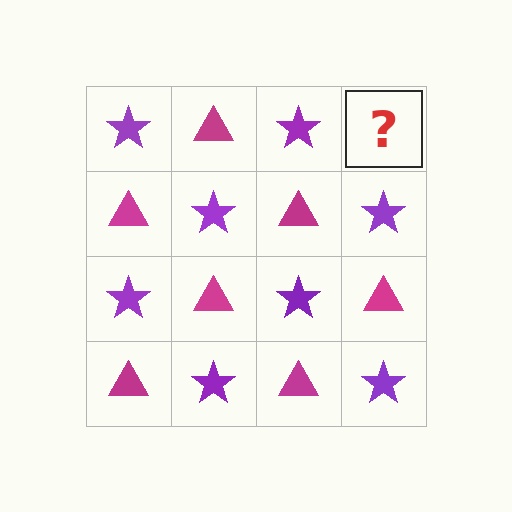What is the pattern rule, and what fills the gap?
The rule is that it alternates purple star and magenta triangle in a checkerboard pattern. The gap should be filled with a magenta triangle.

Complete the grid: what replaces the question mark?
The question mark should be replaced with a magenta triangle.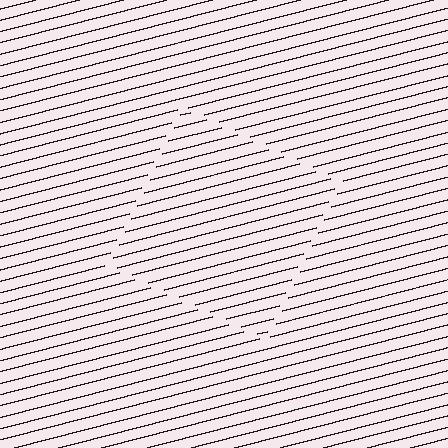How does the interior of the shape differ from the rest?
The interior of the shape contains the same grating, shifted by half a period — the contour is defined by the phase discontinuity where line-ends from the inner and outer gratings abut.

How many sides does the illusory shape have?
4 sides — the line-ends trace a square.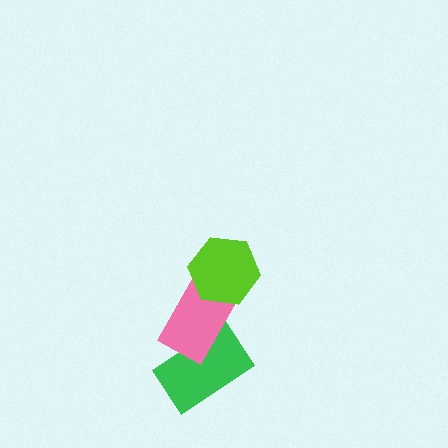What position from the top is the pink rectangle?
The pink rectangle is 2nd from the top.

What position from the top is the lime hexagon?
The lime hexagon is 1st from the top.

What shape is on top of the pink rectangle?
The lime hexagon is on top of the pink rectangle.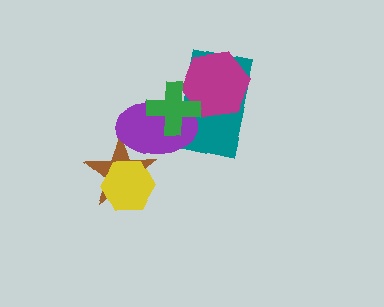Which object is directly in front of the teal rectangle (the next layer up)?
The magenta hexagon is directly in front of the teal rectangle.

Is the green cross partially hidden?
No, no other shape covers it.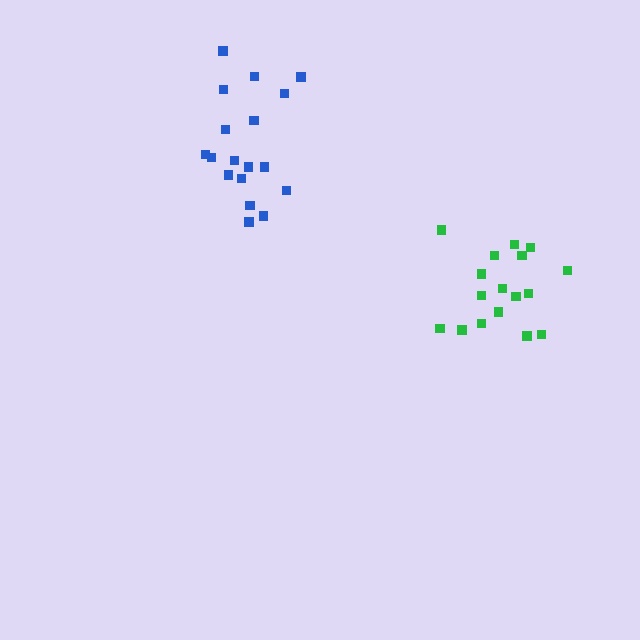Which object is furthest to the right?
The green cluster is rightmost.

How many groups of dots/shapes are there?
There are 2 groups.